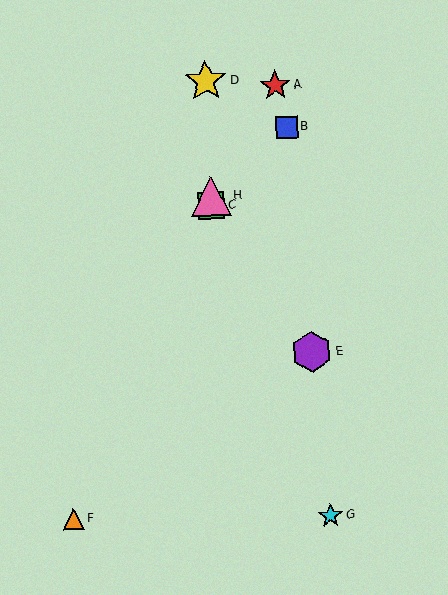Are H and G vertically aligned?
No, H is at x≈211 and G is at x≈331.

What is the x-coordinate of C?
Object C is at x≈211.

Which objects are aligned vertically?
Objects C, D, H are aligned vertically.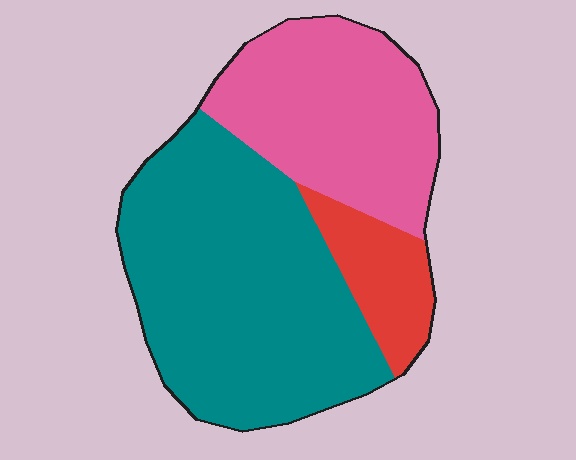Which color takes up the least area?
Red, at roughly 10%.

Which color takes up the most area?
Teal, at roughly 55%.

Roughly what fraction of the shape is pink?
Pink takes up about one third (1/3) of the shape.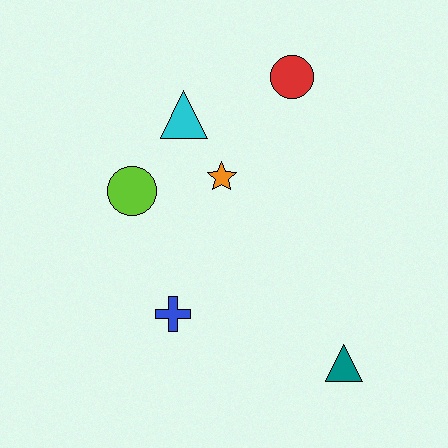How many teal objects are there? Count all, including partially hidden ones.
There is 1 teal object.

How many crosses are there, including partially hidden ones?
There is 1 cross.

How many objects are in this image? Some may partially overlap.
There are 6 objects.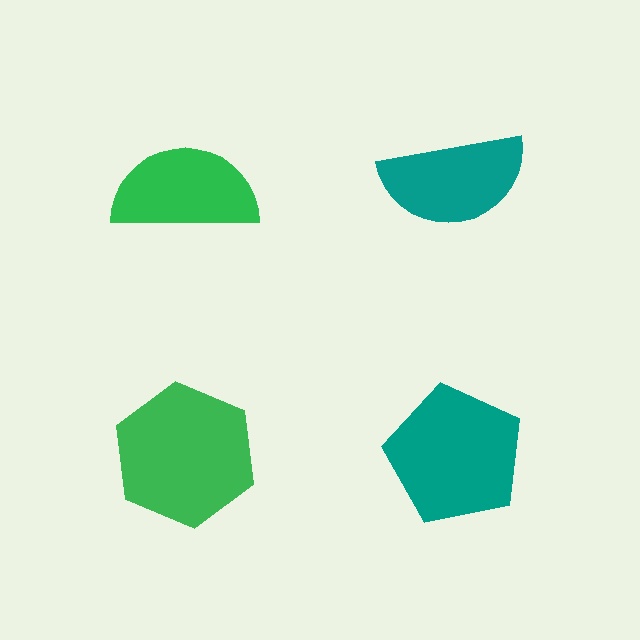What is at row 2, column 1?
A green hexagon.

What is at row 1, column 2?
A teal semicircle.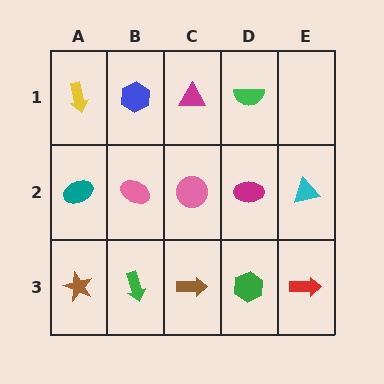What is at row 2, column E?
A cyan triangle.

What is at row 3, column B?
A green arrow.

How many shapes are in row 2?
5 shapes.